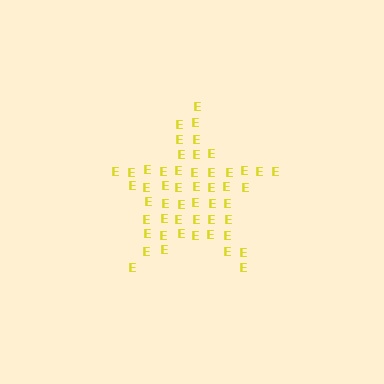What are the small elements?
The small elements are letter E's.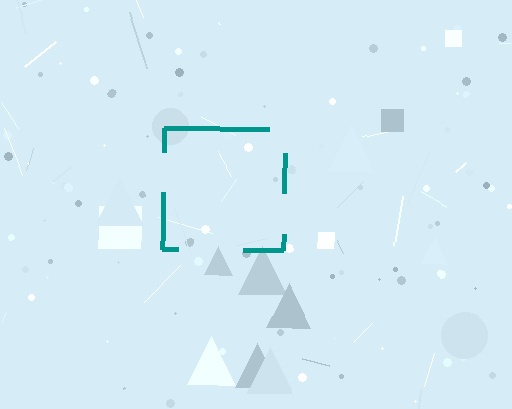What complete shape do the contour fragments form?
The contour fragments form a square.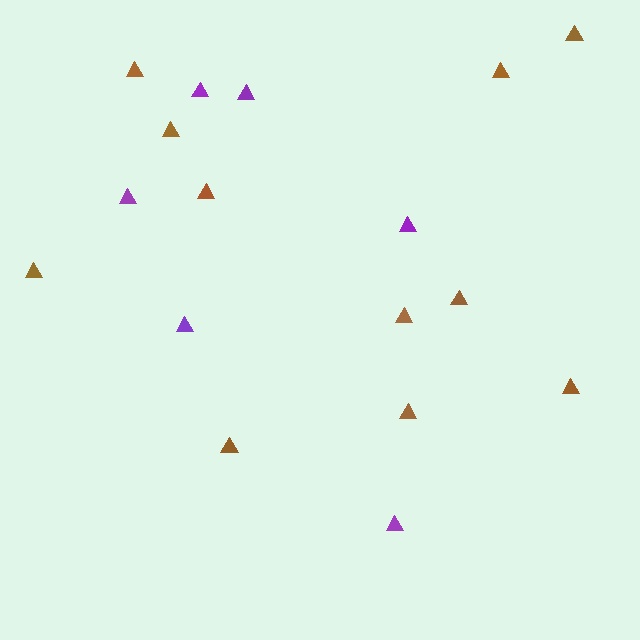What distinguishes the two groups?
There are 2 groups: one group of purple triangles (6) and one group of brown triangles (11).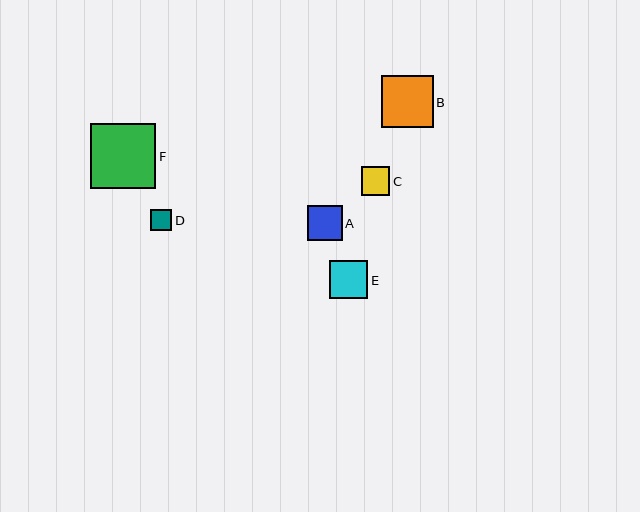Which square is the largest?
Square F is the largest with a size of approximately 65 pixels.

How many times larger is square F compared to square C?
Square F is approximately 2.3 times the size of square C.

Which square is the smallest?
Square D is the smallest with a size of approximately 21 pixels.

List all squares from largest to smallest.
From largest to smallest: F, B, E, A, C, D.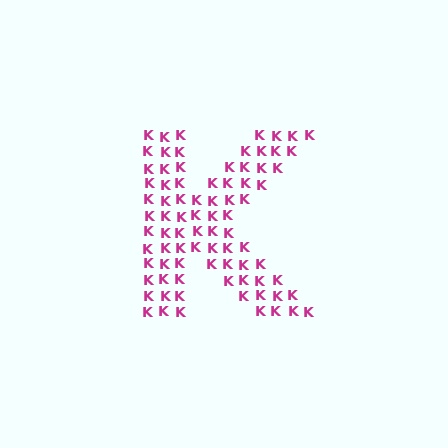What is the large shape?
The large shape is the letter K.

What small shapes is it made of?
It is made of small letter K's.